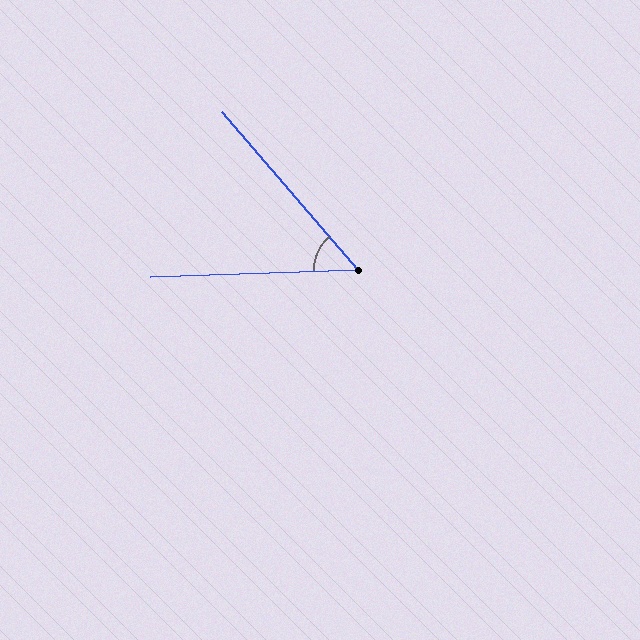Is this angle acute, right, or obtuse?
It is acute.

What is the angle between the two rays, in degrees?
Approximately 51 degrees.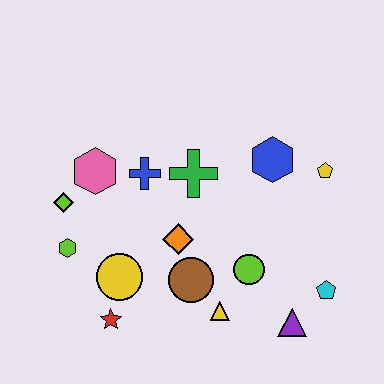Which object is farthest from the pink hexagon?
The cyan pentagon is farthest from the pink hexagon.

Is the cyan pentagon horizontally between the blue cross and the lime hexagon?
No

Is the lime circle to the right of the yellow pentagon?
No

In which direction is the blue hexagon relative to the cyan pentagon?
The blue hexagon is above the cyan pentagon.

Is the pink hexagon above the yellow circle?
Yes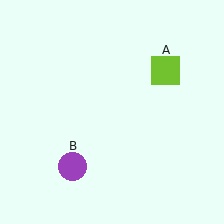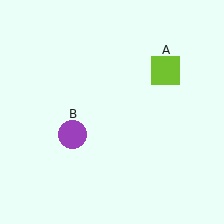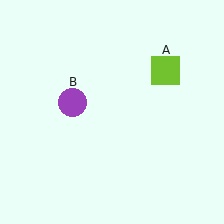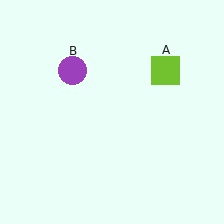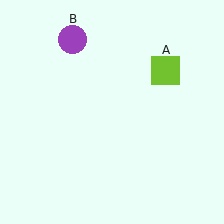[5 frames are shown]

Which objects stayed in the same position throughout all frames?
Lime square (object A) remained stationary.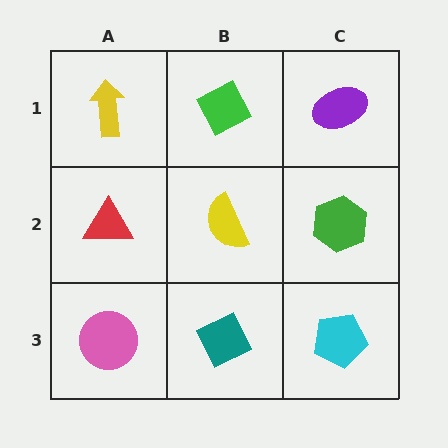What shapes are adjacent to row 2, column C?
A purple ellipse (row 1, column C), a cyan pentagon (row 3, column C), a yellow semicircle (row 2, column B).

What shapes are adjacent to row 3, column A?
A red triangle (row 2, column A), a teal diamond (row 3, column B).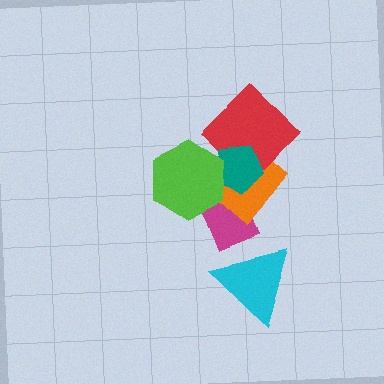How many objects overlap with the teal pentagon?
4 objects overlap with the teal pentagon.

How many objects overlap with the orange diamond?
4 objects overlap with the orange diamond.